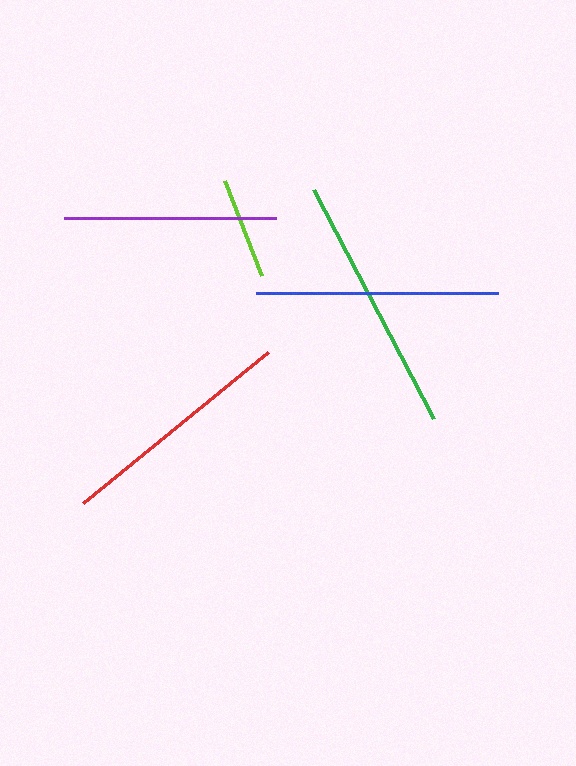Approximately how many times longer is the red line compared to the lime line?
The red line is approximately 2.3 times the length of the lime line.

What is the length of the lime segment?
The lime segment is approximately 103 pixels long.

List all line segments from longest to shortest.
From longest to shortest: green, blue, red, purple, lime.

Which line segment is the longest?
The green line is the longest at approximately 258 pixels.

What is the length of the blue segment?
The blue segment is approximately 242 pixels long.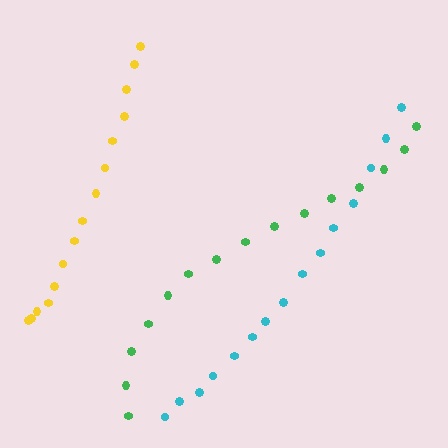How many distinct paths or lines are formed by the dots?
There are 3 distinct paths.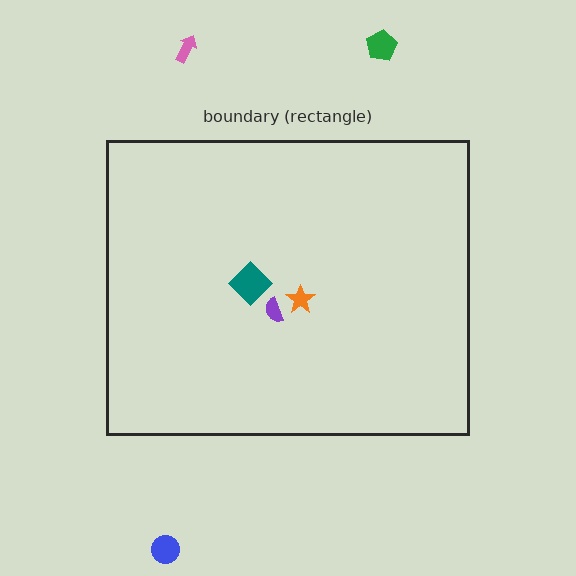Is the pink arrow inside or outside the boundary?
Outside.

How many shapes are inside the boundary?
3 inside, 3 outside.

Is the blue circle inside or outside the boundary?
Outside.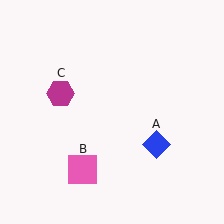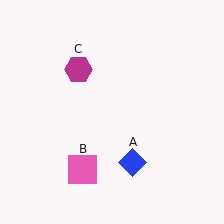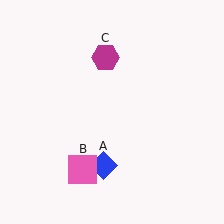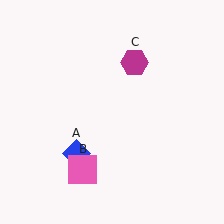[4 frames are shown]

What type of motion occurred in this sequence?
The blue diamond (object A), magenta hexagon (object C) rotated clockwise around the center of the scene.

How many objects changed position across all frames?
2 objects changed position: blue diamond (object A), magenta hexagon (object C).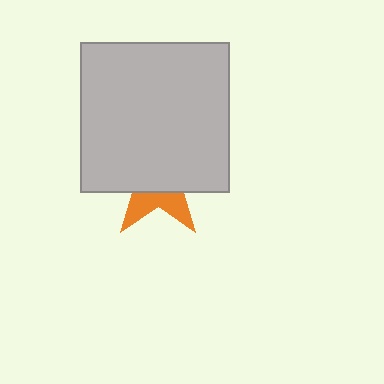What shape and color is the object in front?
The object in front is a light gray square.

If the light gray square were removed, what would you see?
You would see the complete orange star.